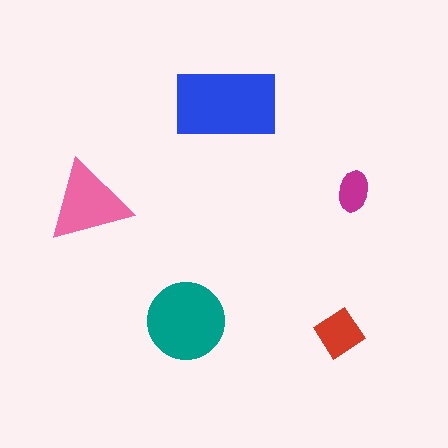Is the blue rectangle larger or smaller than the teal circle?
Larger.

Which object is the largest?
The blue rectangle.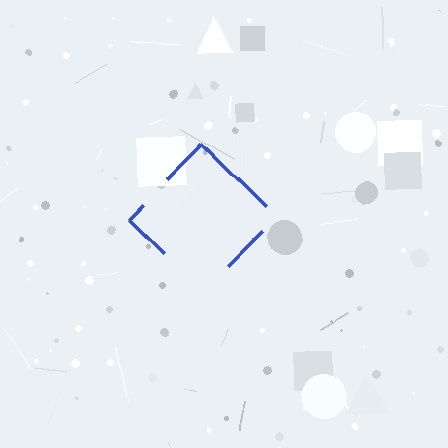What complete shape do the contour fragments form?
The contour fragments form a diamond.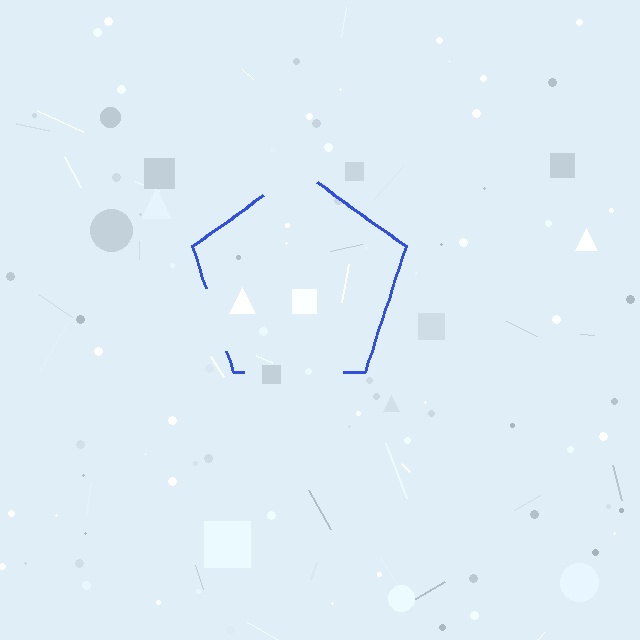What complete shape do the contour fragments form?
The contour fragments form a pentagon.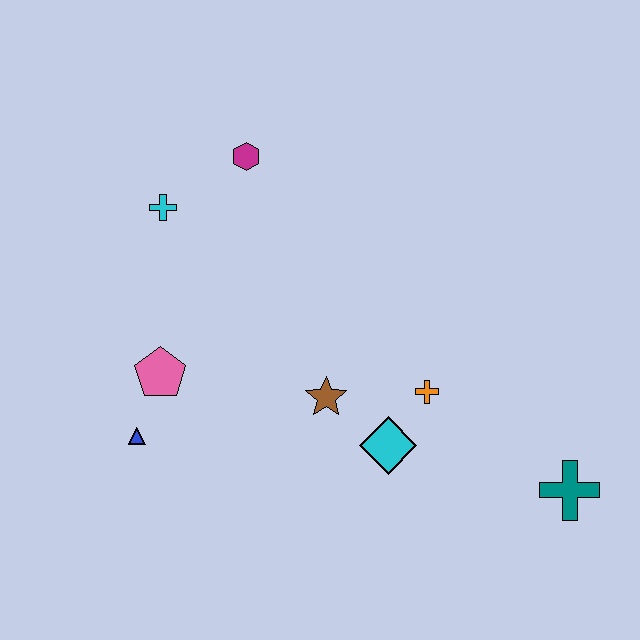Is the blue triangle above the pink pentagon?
No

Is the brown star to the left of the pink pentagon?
No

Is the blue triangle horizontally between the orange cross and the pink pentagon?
No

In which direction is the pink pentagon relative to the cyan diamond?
The pink pentagon is to the left of the cyan diamond.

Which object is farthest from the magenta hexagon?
The teal cross is farthest from the magenta hexagon.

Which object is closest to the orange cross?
The cyan diamond is closest to the orange cross.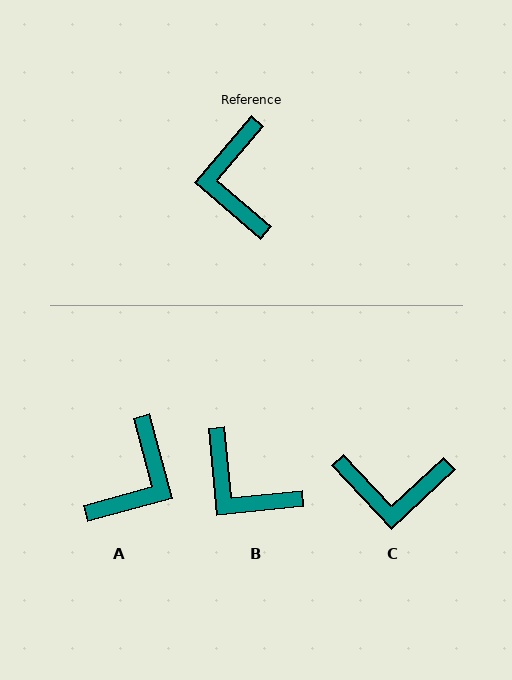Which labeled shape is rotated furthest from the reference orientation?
A, about 146 degrees away.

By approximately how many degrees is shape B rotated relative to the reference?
Approximately 46 degrees counter-clockwise.